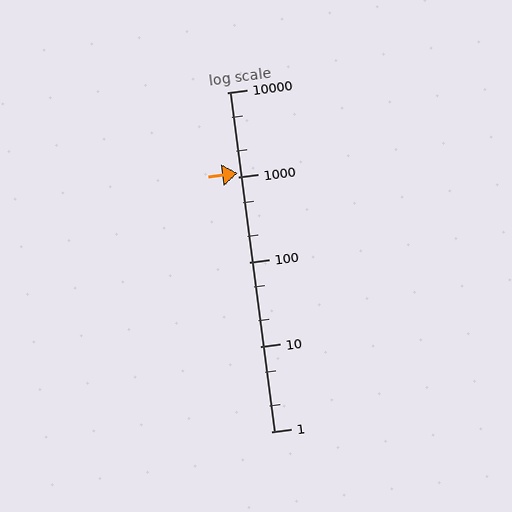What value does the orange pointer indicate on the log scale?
The pointer indicates approximately 1100.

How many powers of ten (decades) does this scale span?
The scale spans 4 decades, from 1 to 10000.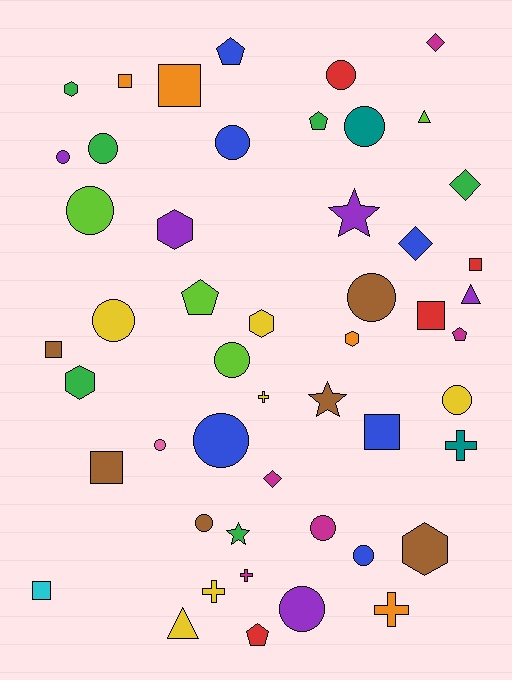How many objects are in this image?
There are 50 objects.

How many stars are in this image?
There are 3 stars.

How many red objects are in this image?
There are 4 red objects.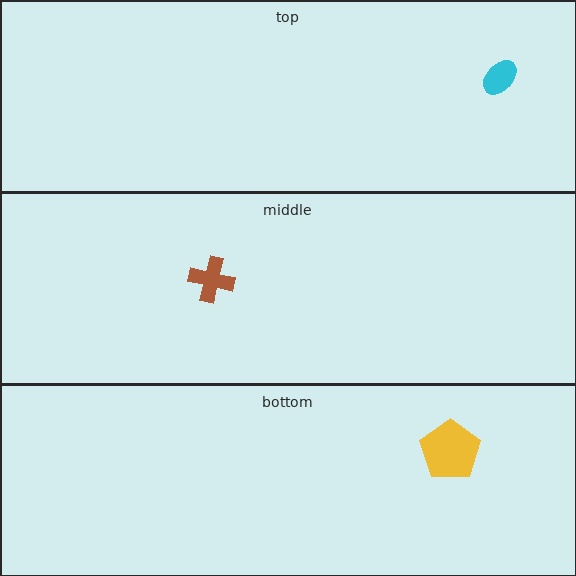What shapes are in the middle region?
The brown cross.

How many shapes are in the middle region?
1.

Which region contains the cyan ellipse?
The top region.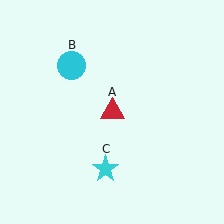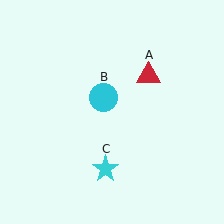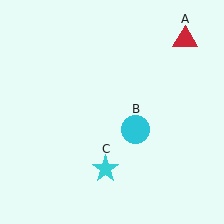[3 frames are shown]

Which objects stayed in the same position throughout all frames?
Cyan star (object C) remained stationary.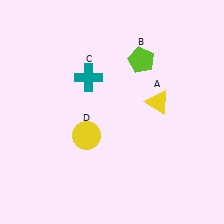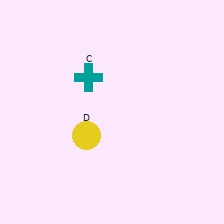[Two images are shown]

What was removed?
The lime pentagon (B), the yellow triangle (A) were removed in Image 2.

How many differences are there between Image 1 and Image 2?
There are 2 differences between the two images.